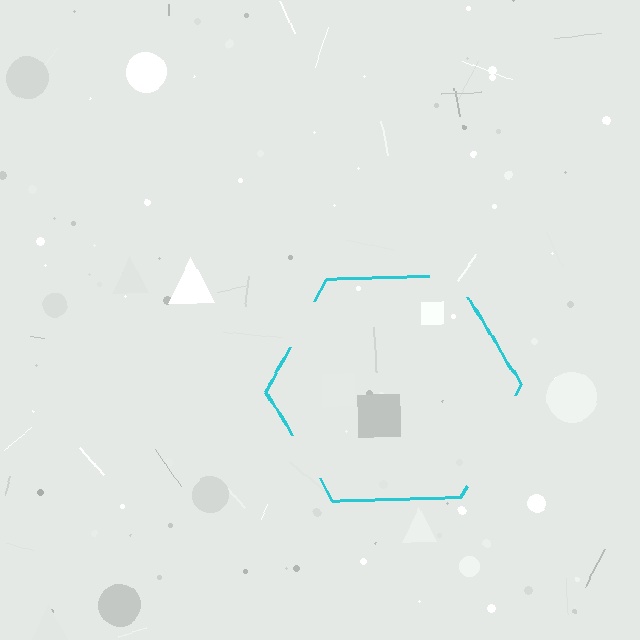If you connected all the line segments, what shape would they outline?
They would outline a hexagon.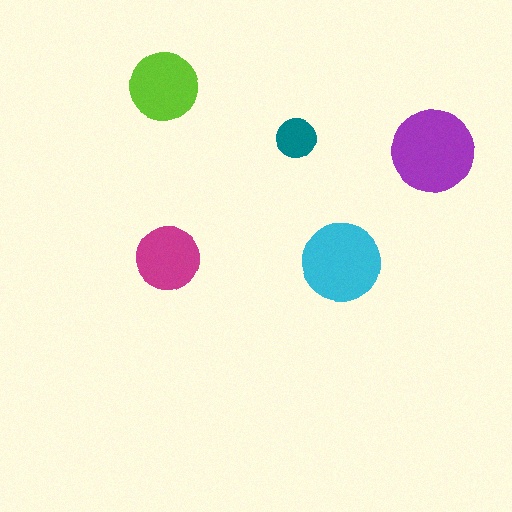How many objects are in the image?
There are 5 objects in the image.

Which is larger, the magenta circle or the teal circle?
The magenta one.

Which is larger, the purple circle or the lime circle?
The purple one.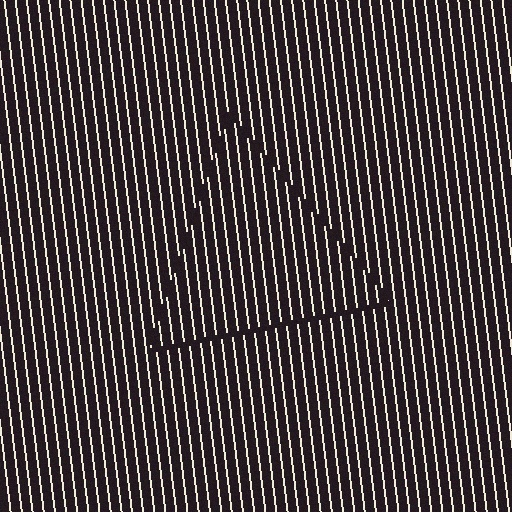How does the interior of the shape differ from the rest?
The interior of the shape contains the same grating, shifted by half a period — the contour is defined by the phase discontinuity where line-ends from the inner and outer gratings abut.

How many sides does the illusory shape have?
3 sides — the line-ends trace a triangle.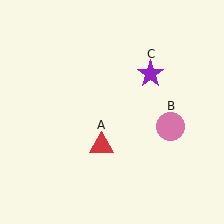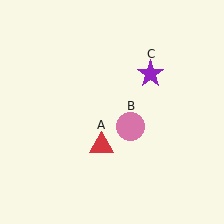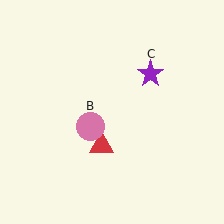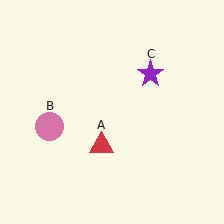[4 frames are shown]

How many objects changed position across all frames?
1 object changed position: pink circle (object B).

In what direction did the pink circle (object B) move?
The pink circle (object B) moved left.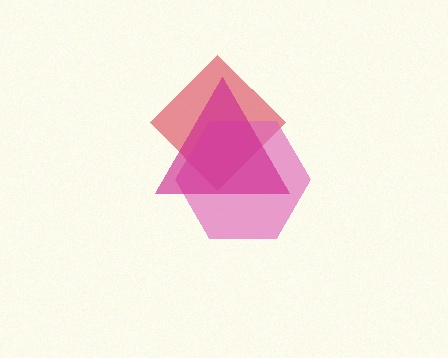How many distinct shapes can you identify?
There are 3 distinct shapes: a red diamond, a pink hexagon, a magenta triangle.